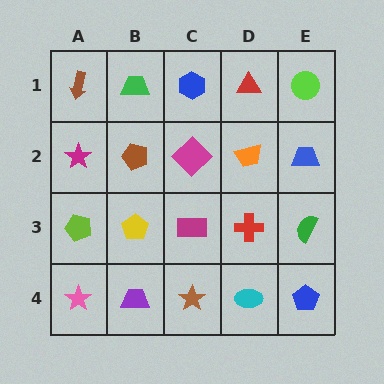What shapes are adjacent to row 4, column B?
A yellow pentagon (row 3, column B), a pink star (row 4, column A), a brown star (row 4, column C).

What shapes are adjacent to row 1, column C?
A magenta diamond (row 2, column C), a green trapezoid (row 1, column B), a red triangle (row 1, column D).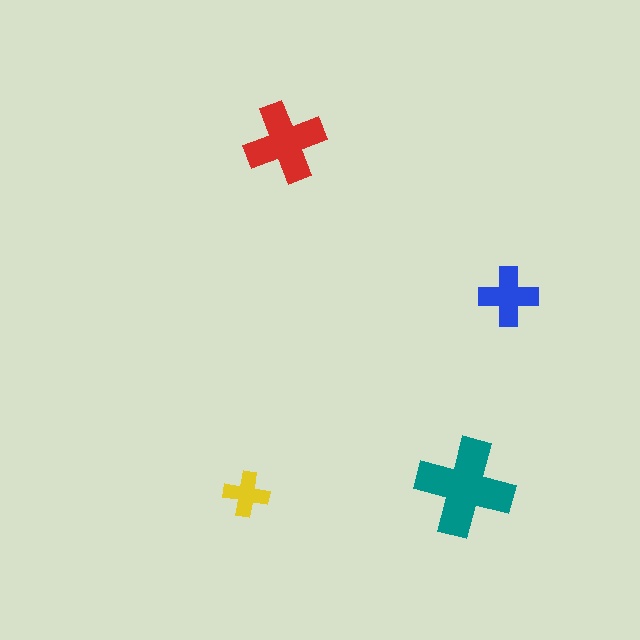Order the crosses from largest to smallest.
the teal one, the red one, the blue one, the yellow one.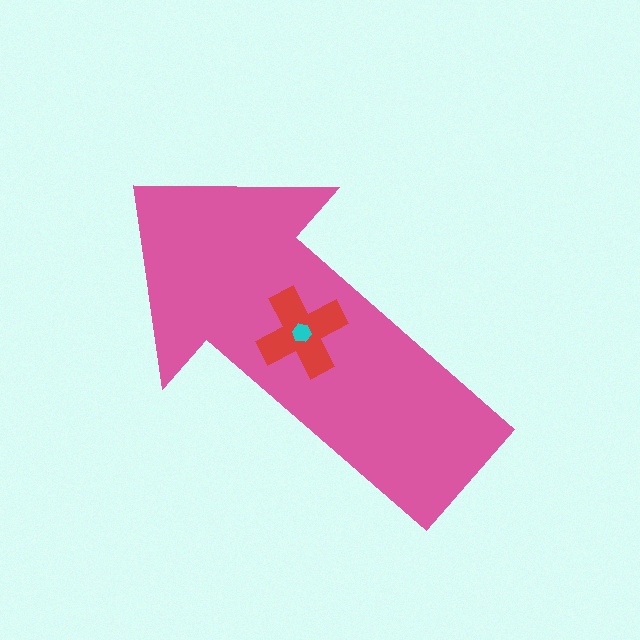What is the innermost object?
The cyan hexagon.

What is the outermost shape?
The pink arrow.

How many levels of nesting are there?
3.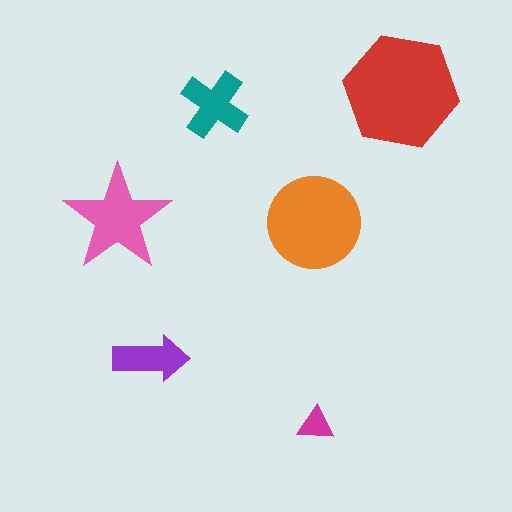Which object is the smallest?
The magenta triangle.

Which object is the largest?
The red hexagon.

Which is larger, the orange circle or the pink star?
The orange circle.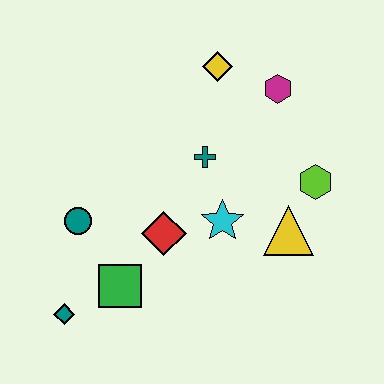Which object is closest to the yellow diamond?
The magenta hexagon is closest to the yellow diamond.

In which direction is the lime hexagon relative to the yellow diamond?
The lime hexagon is below the yellow diamond.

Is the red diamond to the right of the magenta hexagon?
No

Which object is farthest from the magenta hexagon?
The teal diamond is farthest from the magenta hexagon.